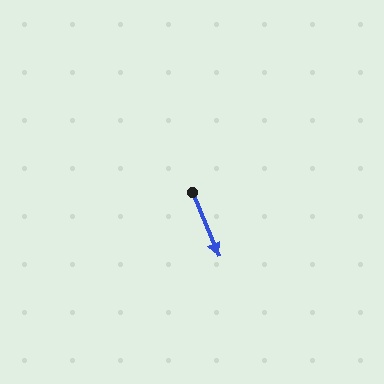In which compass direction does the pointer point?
South.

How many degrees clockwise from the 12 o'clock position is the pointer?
Approximately 158 degrees.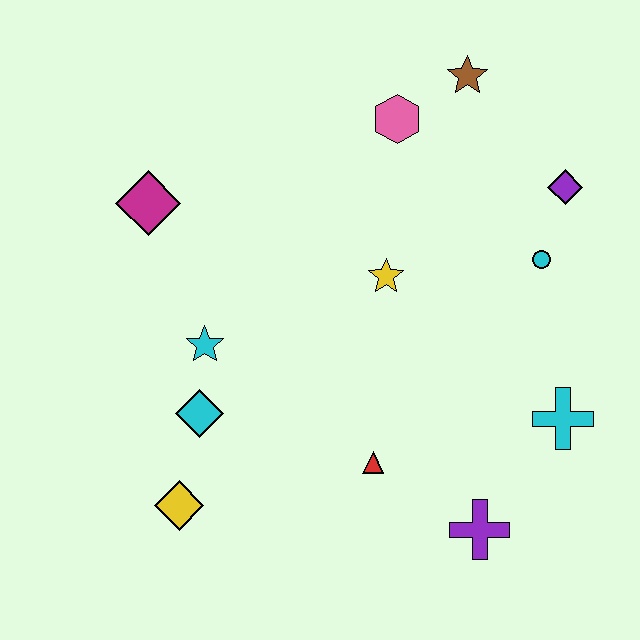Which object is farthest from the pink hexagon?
The yellow diamond is farthest from the pink hexagon.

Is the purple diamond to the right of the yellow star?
Yes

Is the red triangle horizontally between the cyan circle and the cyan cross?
No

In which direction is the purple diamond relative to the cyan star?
The purple diamond is to the right of the cyan star.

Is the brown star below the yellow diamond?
No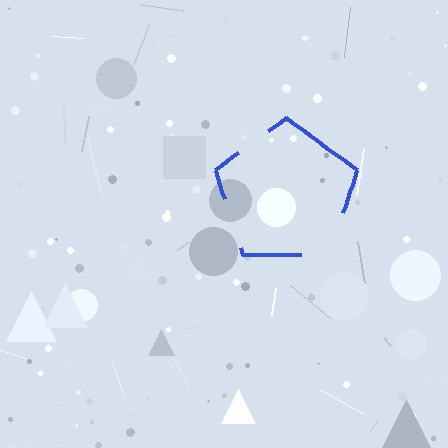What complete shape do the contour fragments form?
The contour fragments form a pentagon.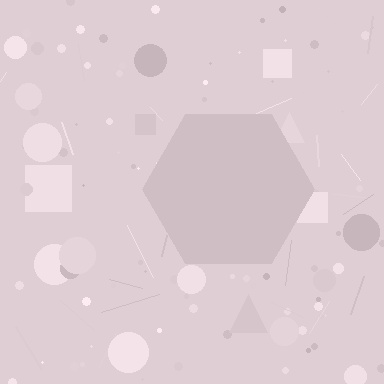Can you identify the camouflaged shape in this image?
The camouflaged shape is a hexagon.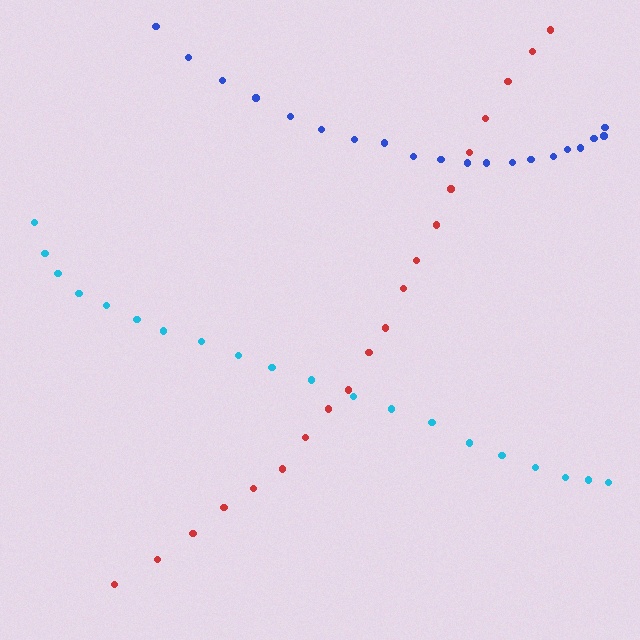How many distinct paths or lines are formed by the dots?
There are 3 distinct paths.